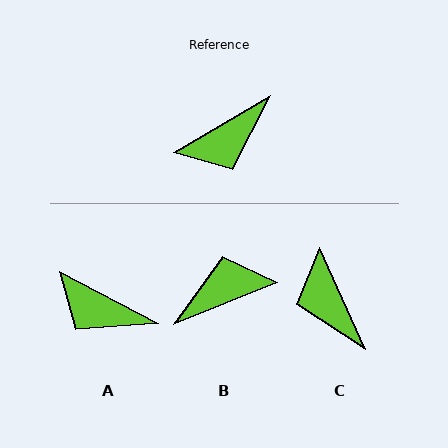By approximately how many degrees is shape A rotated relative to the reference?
Approximately 59 degrees clockwise.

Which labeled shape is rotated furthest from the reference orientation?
B, about 172 degrees away.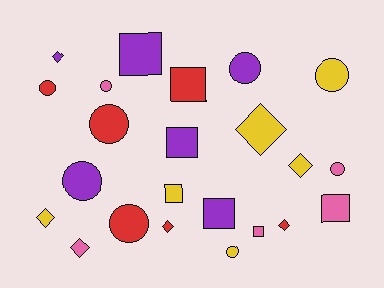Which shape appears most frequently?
Circle, with 9 objects.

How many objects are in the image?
There are 23 objects.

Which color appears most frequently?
Red, with 6 objects.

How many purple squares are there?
There are 3 purple squares.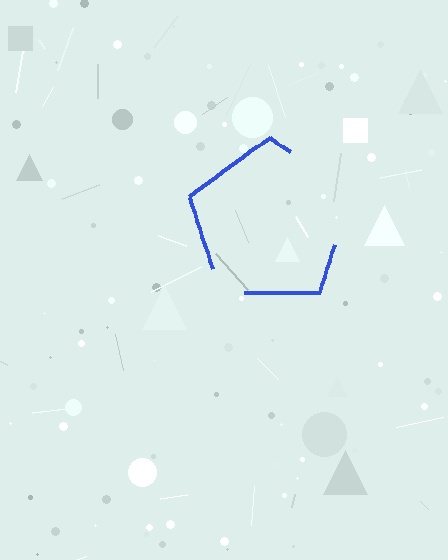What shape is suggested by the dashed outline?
The dashed outline suggests a pentagon.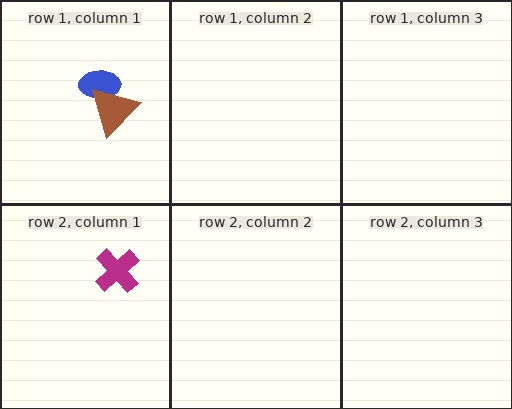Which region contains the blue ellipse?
The row 1, column 1 region.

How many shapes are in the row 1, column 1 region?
2.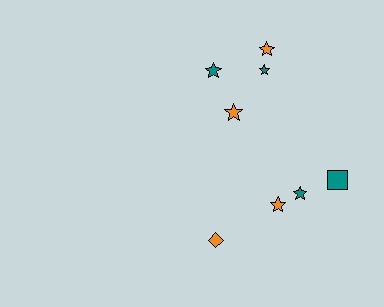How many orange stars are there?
There are 3 orange stars.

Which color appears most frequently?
Teal, with 4 objects.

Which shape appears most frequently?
Star, with 6 objects.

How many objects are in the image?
There are 8 objects.